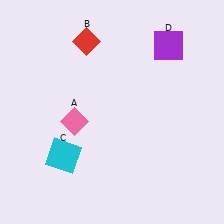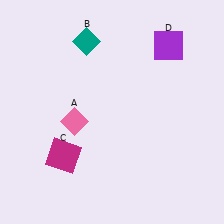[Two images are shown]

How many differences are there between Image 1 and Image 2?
There are 2 differences between the two images.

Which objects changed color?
B changed from red to teal. C changed from cyan to magenta.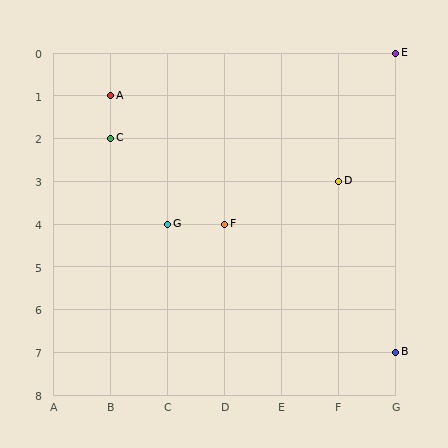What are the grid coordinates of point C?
Point C is at grid coordinates (B, 2).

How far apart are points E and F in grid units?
Points E and F are 3 columns and 4 rows apart (about 5.0 grid units diagonally).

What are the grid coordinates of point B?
Point B is at grid coordinates (G, 7).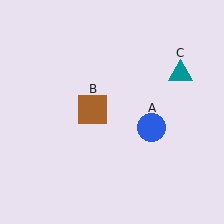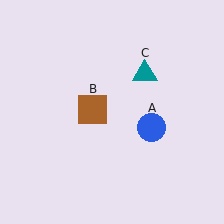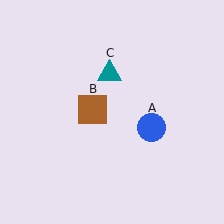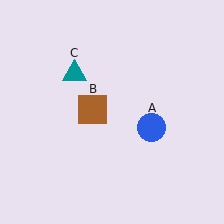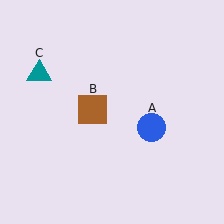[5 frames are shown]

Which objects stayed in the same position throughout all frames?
Blue circle (object A) and brown square (object B) remained stationary.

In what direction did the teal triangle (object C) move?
The teal triangle (object C) moved left.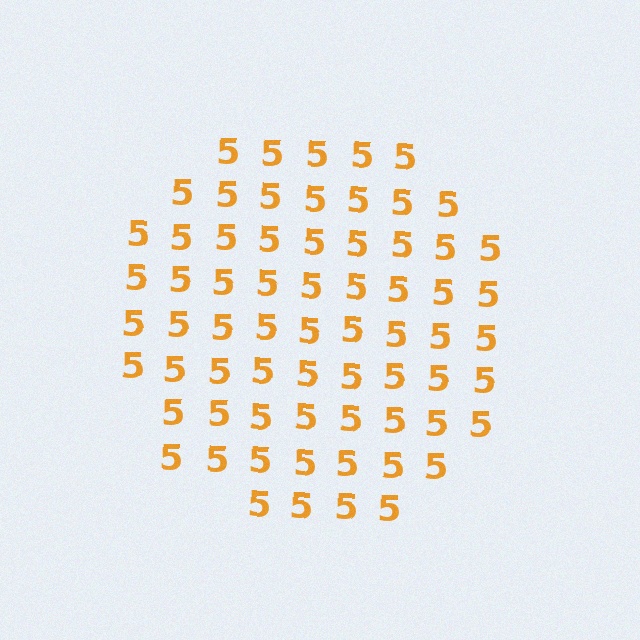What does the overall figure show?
The overall figure shows a circle.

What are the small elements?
The small elements are digit 5's.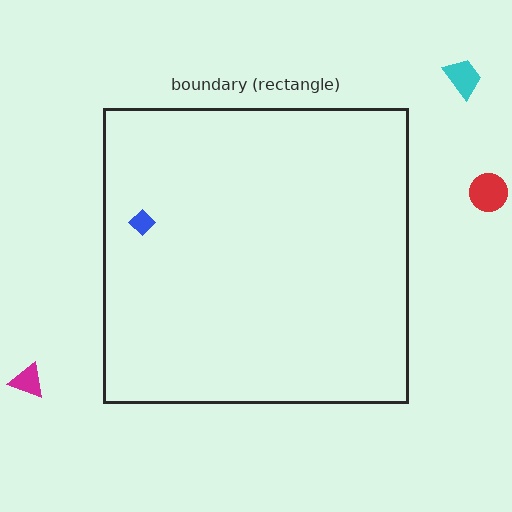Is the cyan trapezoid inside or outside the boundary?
Outside.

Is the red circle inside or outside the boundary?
Outside.